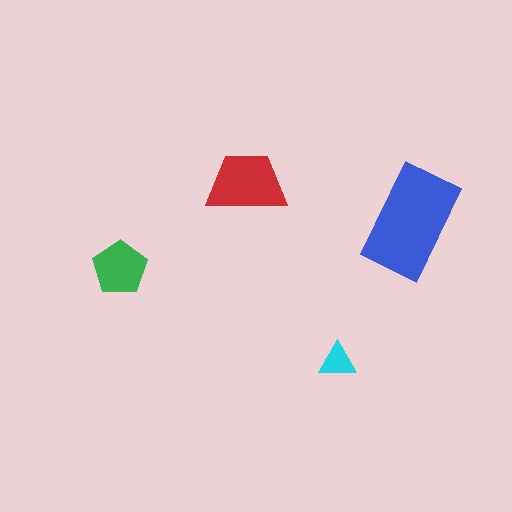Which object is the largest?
The blue rectangle.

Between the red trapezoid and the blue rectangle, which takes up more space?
The blue rectangle.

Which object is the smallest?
The cyan triangle.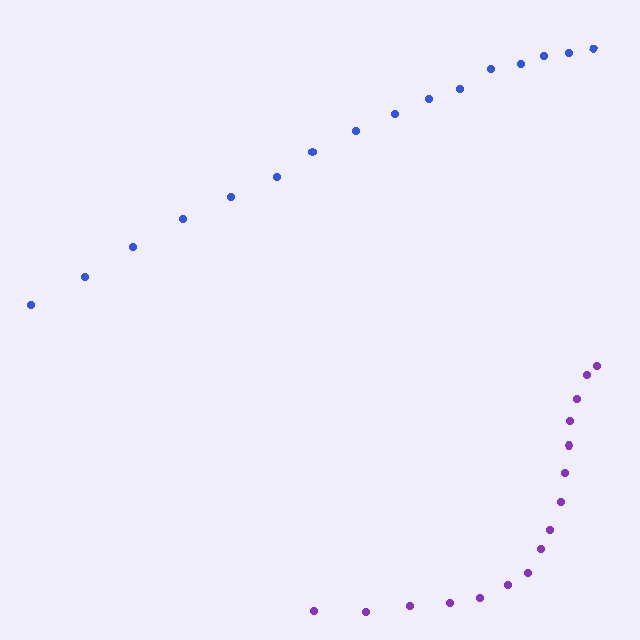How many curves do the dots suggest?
There are 2 distinct paths.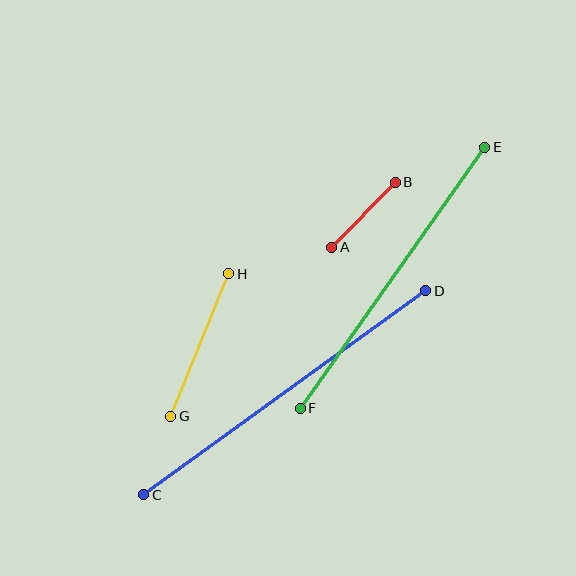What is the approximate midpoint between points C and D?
The midpoint is at approximately (285, 393) pixels.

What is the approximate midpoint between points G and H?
The midpoint is at approximately (200, 345) pixels.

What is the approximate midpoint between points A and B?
The midpoint is at approximately (363, 215) pixels.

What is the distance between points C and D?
The distance is approximately 348 pixels.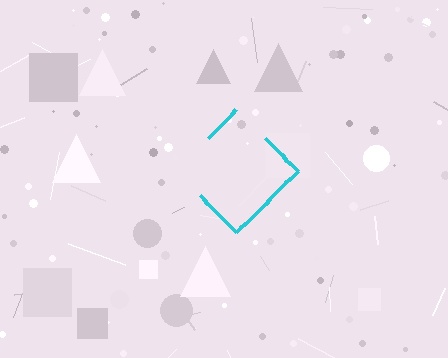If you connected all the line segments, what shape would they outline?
They would outline a diamond.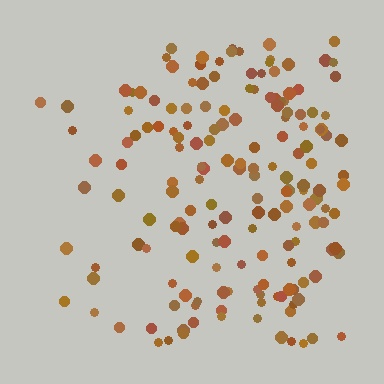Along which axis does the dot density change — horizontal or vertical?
Horizontal.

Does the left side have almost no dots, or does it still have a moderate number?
Still a moderate number, just noticeably fewer than the right.